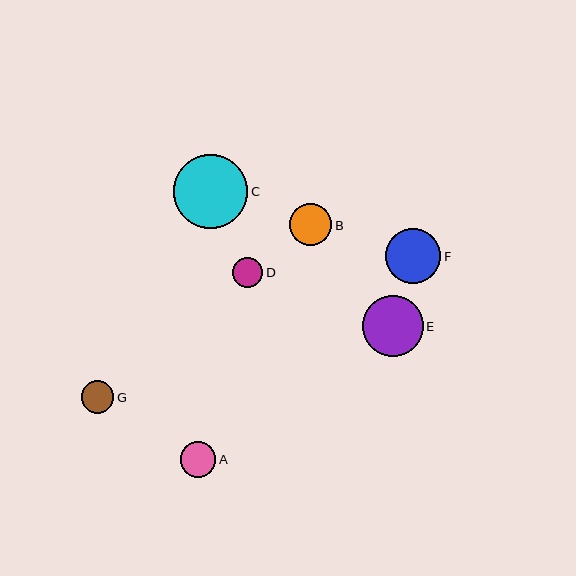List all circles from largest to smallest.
From largest to smallest: C, E, F, B, A, G, D.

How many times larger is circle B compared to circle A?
Circle B is approximately 1.2 times the size of circle A.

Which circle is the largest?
Circle C is the largest with a size of approximately 74 pixels.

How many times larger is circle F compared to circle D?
Circle F is approximately 1.8 times the size of circle D.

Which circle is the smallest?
Circle D is the smallest with a size of approximately 30 pixels.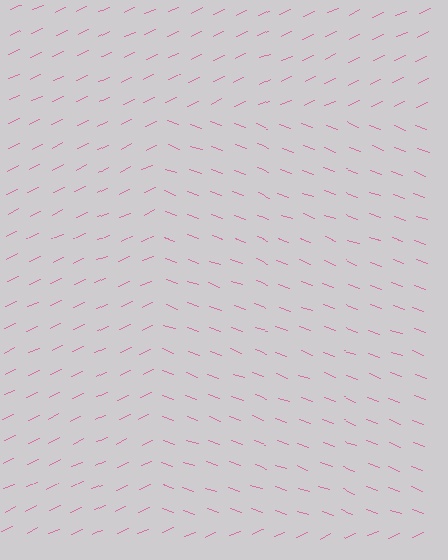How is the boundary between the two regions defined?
The boundary is defined purely by a change in line orientation (approximately 45 degrees difference). All lines are the same color and thickness.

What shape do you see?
I see a rectangle.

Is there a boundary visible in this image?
Yes, there is a texture boundary formed by a change in line orientation.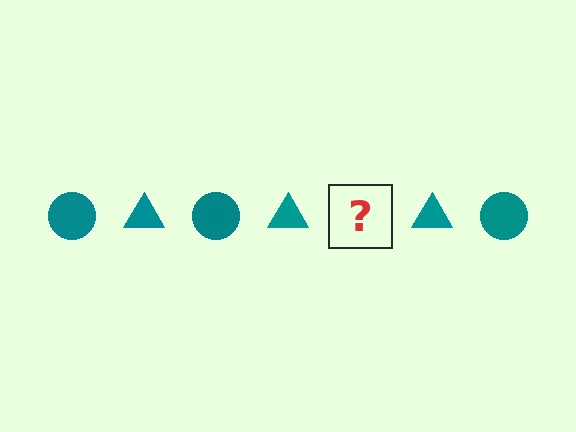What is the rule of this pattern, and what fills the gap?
The rule is that the pattern cycles through circle, triangle shapes in teal. The gap should be filled with a teal circle.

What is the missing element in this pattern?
The missing element is a teal circle.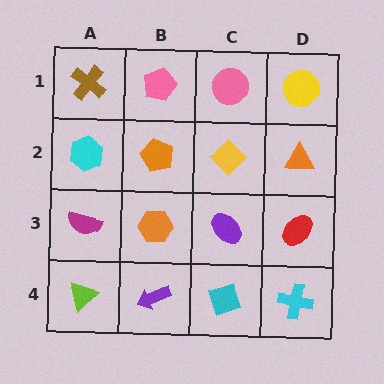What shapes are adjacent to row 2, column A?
A brown cross (row 1, column A), a magenta semicircle (row 3, column A), an orange pentagon (row 2, column B).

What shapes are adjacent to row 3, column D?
An orange triangle (row 2, column D), a cyan cross (row 4, column D), a purple ellipse (row 3, column C).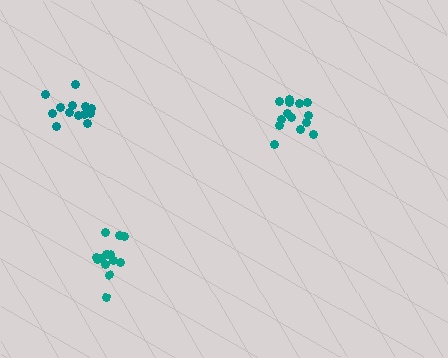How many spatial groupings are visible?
There are 3 spatial groupings.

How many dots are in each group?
Group 1: 14 dots, Group 2: 14 dots, Group 3: 14 dots (42 total).